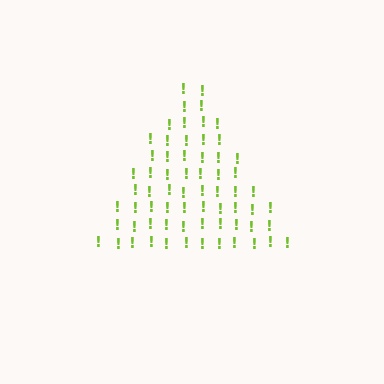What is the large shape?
The large shape is a triangle.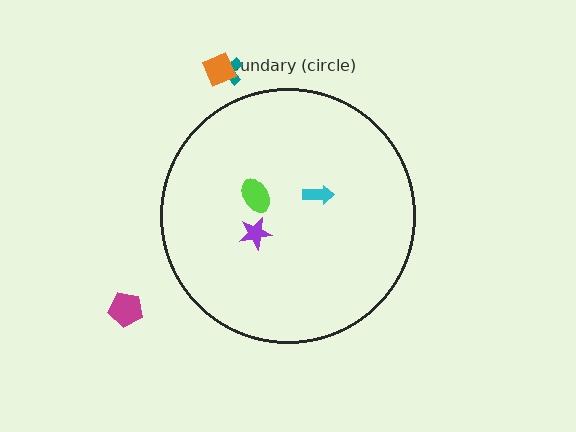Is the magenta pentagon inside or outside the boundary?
Outside.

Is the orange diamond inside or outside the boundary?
Outside.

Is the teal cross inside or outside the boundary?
Outside.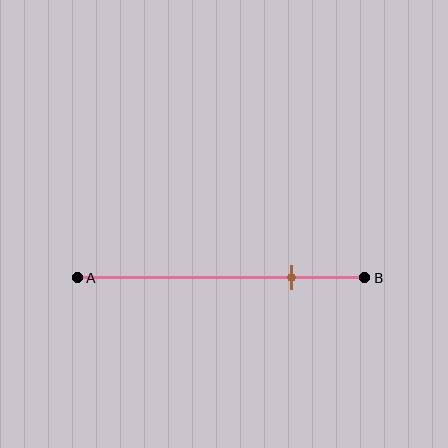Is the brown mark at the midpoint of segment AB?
No, the mark is at about 75% from A, not at the 50% midpoint.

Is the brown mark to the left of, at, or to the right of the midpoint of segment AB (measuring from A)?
The brown mark is to the right of the midpoint of segment AB.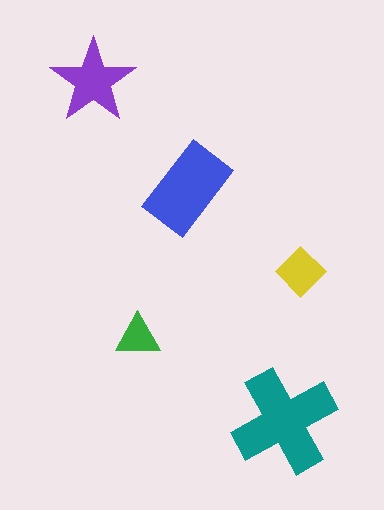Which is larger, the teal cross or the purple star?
The teal cross.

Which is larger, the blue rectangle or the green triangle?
The blue rectangle.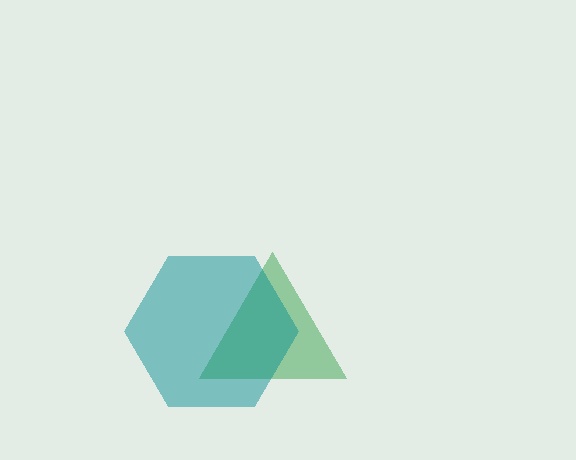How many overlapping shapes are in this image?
There are 2 overlapping shapes in the image.